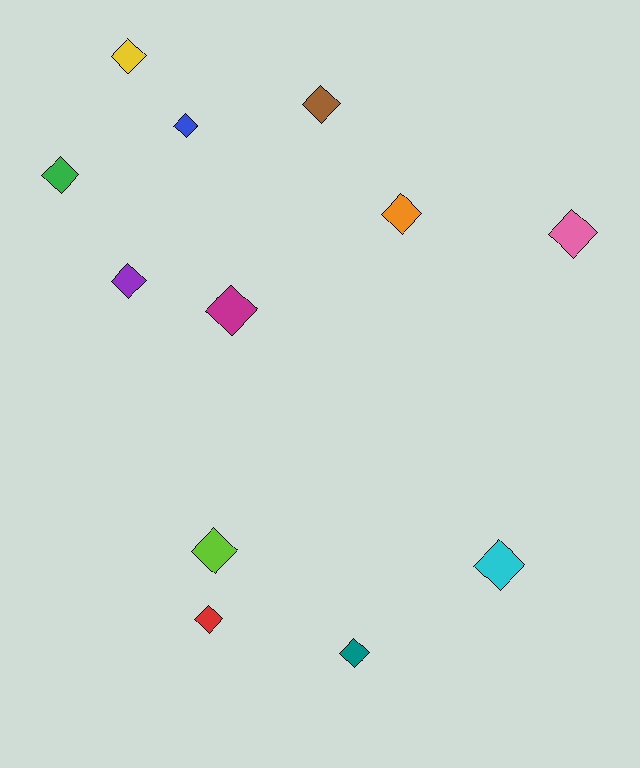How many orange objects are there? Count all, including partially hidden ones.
There is 1 orange object.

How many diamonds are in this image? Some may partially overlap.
There are 12 diamonds.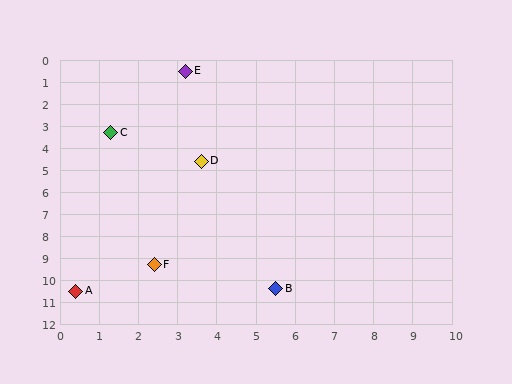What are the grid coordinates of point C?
Point C is at approximately (1.3, 3.3).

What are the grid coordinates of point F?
Point F is at approximately (2.4, 9.3).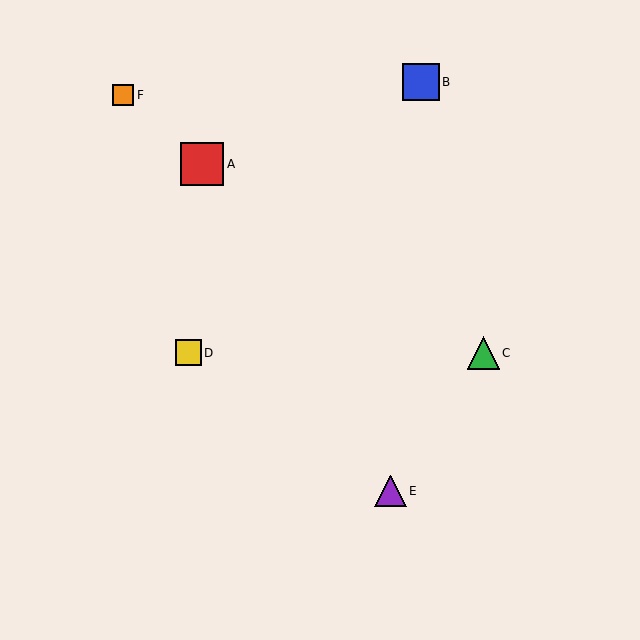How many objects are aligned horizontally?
2 objects (C, D) are aligned horizontally.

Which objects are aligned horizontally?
Objects C, D are aligned horizontally.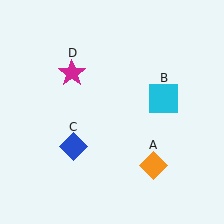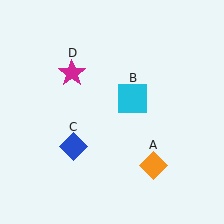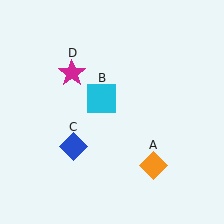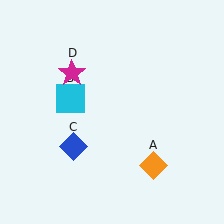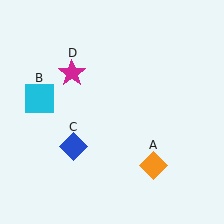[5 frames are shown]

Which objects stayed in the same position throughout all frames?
Orange diamond (object A) and blue diamond (object C) and magenta star (object D) remained stationary.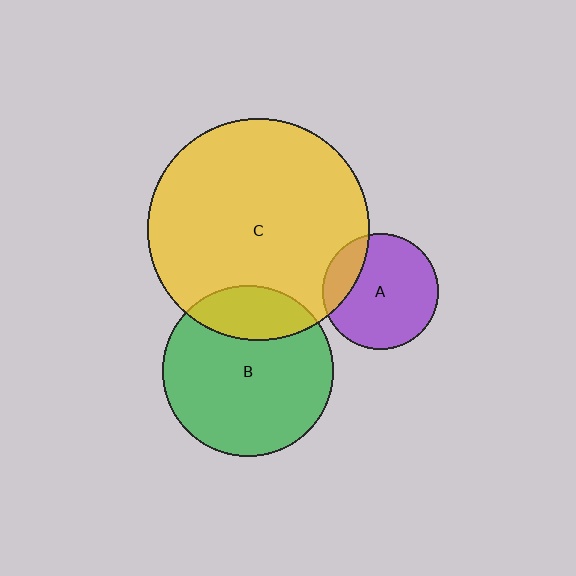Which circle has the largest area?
Circle C (yellow).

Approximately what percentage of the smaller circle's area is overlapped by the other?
Approximately 20%.